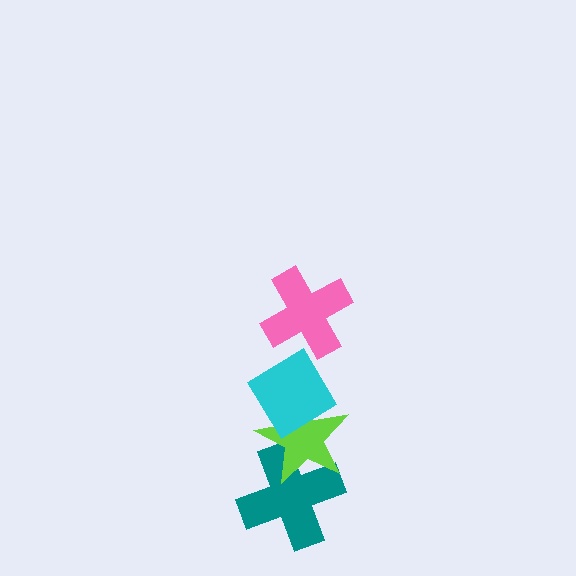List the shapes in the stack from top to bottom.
From top to bottom: the pink cross, the cyan diamond, the lime star, the teal cross.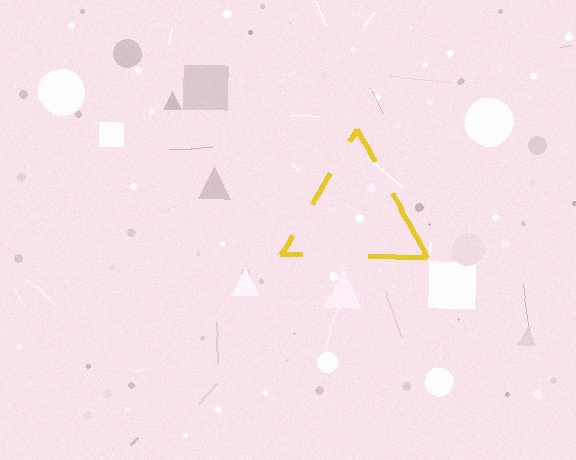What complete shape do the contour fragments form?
The contour fragments form a triangle.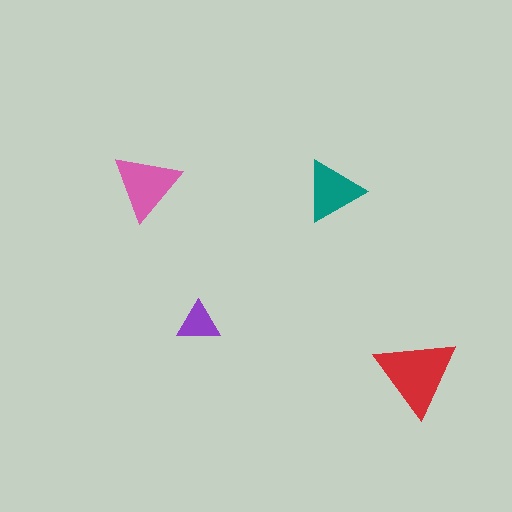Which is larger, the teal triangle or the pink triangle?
The pink one.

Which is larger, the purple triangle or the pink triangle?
The pink one.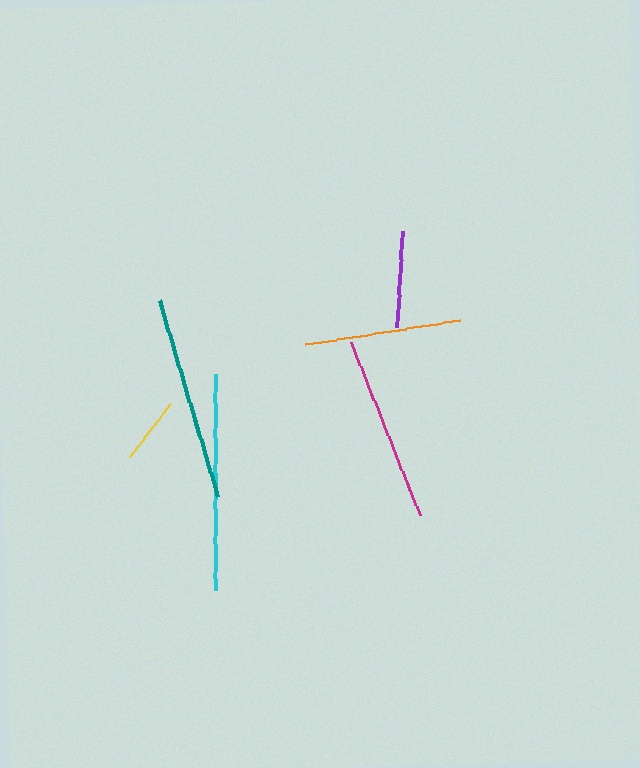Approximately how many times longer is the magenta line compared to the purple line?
The magenta line is approximately 1.9 times the length of the purple line.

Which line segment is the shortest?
The yellow line is the shortest at approximately 67 pixels.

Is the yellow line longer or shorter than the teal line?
The teal line is longer than the yellow line.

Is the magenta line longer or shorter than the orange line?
The magenta line is longer than the orange line.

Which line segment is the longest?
The cyan line is the longest at approximately 216 pixels.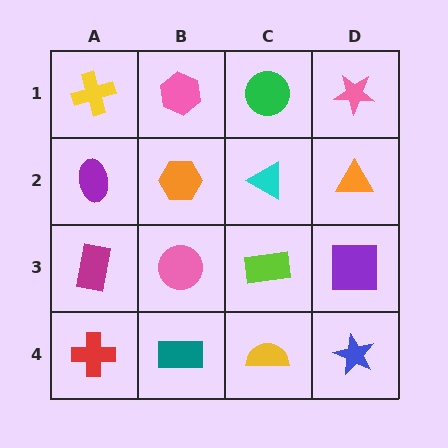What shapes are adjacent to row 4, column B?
A pink circle (row 3, column B), a red cross (row 4, column A), a yellow semicircle (row 4, column C).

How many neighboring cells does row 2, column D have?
3.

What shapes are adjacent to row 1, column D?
An orange triangle (row 2, column D), a green circle (row 1, column C).